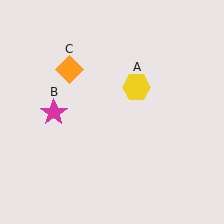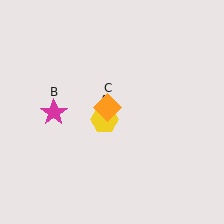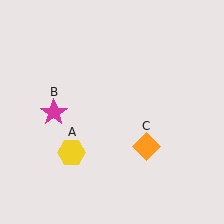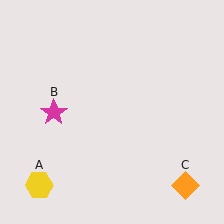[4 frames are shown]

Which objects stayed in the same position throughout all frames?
Magenta star (object B) remained stationary.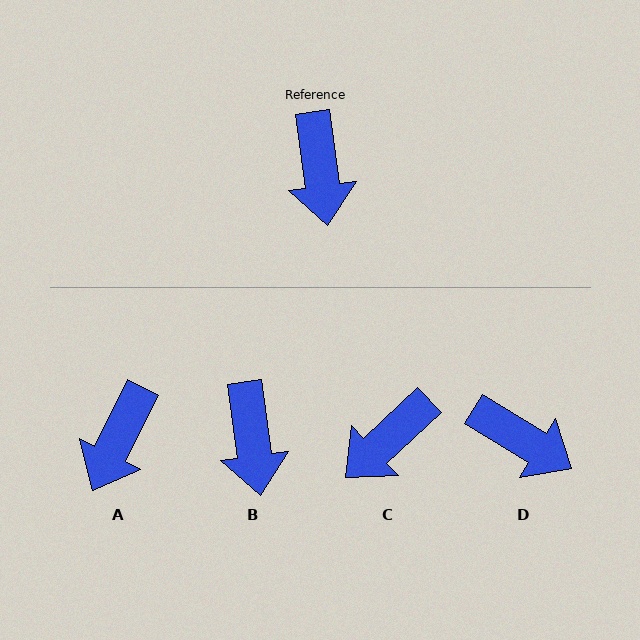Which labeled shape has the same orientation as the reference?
B.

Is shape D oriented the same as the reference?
No, it is off by about 51 degrees.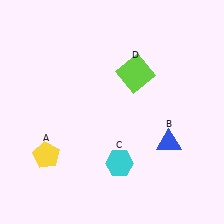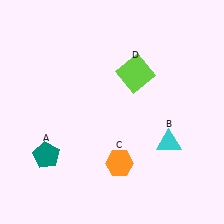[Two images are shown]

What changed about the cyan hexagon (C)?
In Image 1, C is cyan. In Image 2, it changed to orange.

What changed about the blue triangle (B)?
In Image 1, B is blue. In Image 2, it changed to cyan.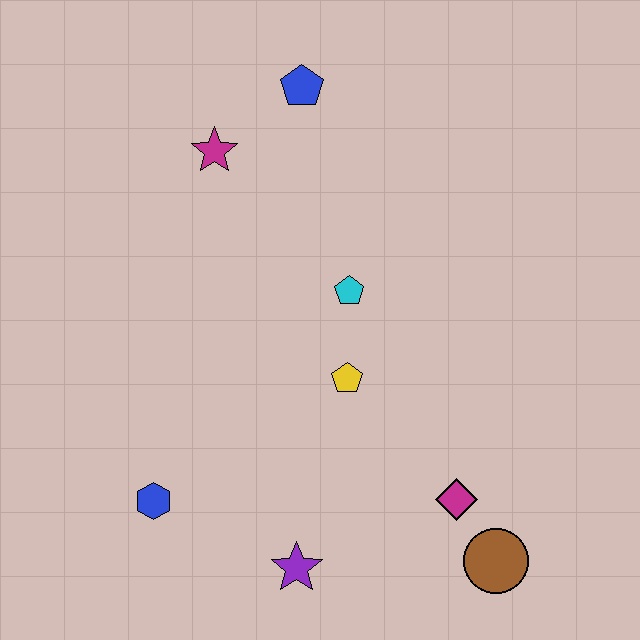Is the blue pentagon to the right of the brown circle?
No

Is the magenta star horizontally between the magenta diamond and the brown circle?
No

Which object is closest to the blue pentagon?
The magenta star is closest to the blue pentagon.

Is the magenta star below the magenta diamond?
No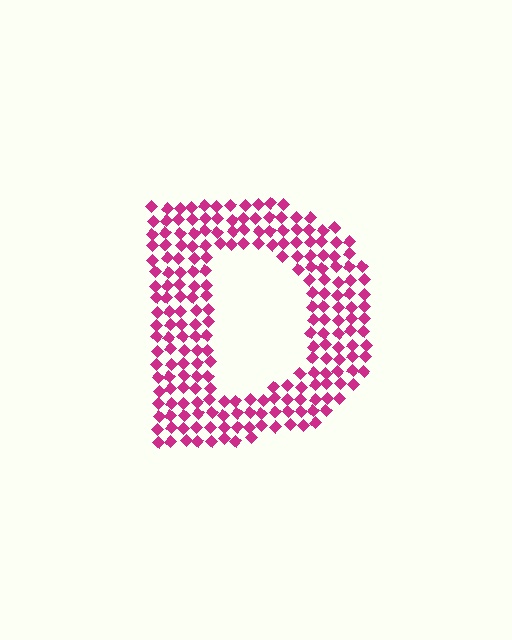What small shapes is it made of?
It is made of small diamonds.